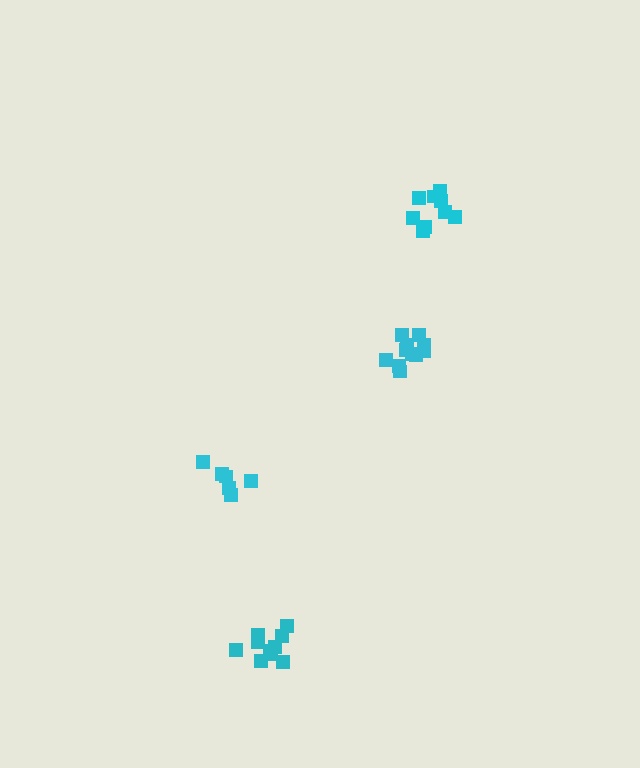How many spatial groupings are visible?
There are 4 spatial groupings.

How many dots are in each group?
Group 1: 6 dots, Group 2: 9 dots, Group 3: 10 dots, Group 4: 11 dots (36 total).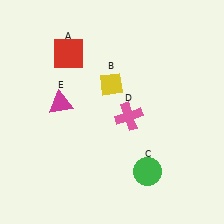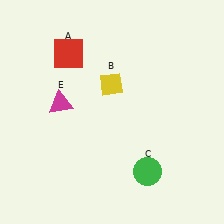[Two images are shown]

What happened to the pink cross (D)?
The pink cross (D) was removed in Image 2. It was in the bottom-right area of Image 1.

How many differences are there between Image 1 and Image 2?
There is 1 difference between the two images.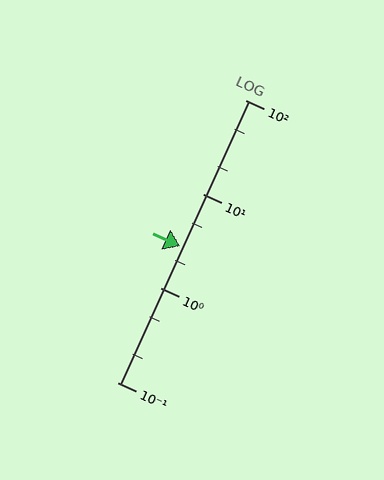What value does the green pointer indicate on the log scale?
The pointer indicates approximately 2.8.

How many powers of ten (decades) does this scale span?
The scale spans 3 decades, from 0.1 to 100.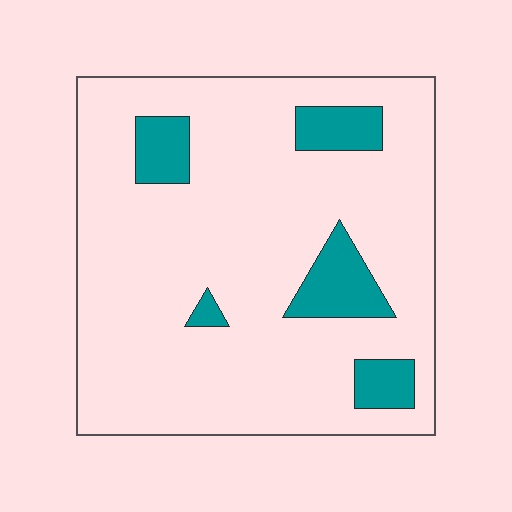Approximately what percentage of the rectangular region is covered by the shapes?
Approximately 15%.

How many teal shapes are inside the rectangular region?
5.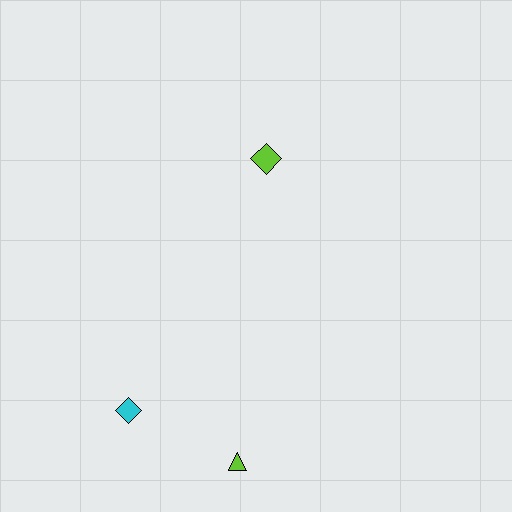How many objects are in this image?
There are 3 objects.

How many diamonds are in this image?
There are 2 diamonds.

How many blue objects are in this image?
There are no blue objects.